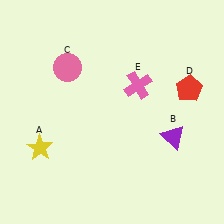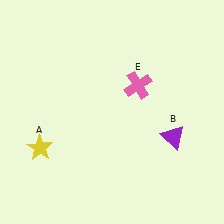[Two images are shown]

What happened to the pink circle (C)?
The pink circle (C) was removed in Image 2. It was in the top-left area of Image 1.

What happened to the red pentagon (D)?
The red pentagon (D) was removed in Image 2. It was in the top-right area of Image 1.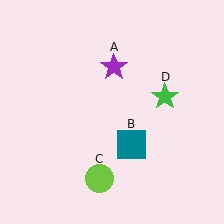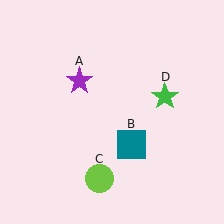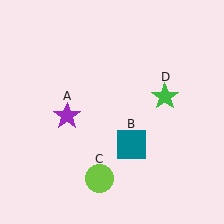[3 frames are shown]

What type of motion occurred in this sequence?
The purple star (object A) rotated counterclockwise around the center of the scene.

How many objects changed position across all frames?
1 object changed position: purple star (object A).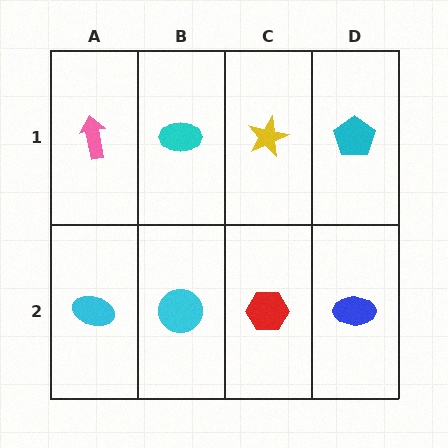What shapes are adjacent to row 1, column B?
A cyan circle (row 2, column B), a pink arrow (row 1, column A), a yellow star (row 1, column C).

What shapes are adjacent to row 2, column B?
A cyan ellipse (row 1, column B), a cyan ellipse (row 2, column A), a red hexagon (row 2, column C).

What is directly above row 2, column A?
A pink arrow.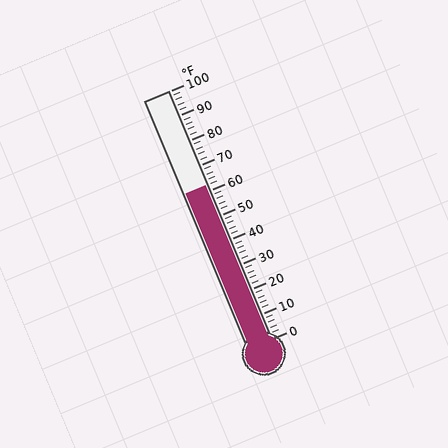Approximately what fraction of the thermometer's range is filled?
The thermometer is filled to approximately 60% of its range.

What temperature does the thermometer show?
The thermometer shows approximately 62°F.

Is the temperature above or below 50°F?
The temperature is above 50°F.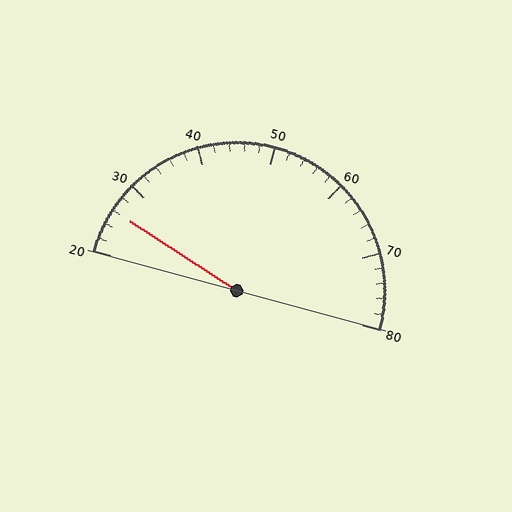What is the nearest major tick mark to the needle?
The nearest major tick mark is 30.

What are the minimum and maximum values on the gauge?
The gauge ranges from 20 to 80.